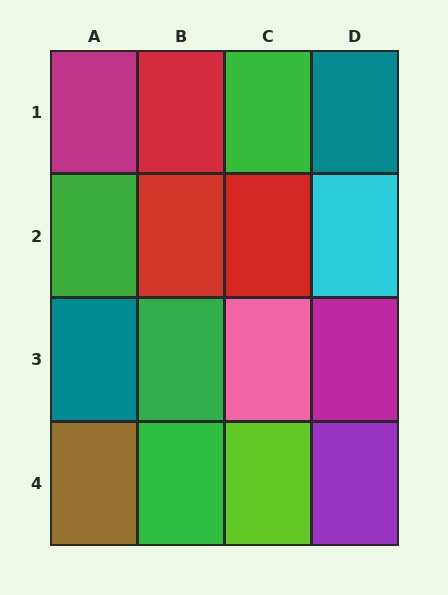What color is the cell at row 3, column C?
Pink.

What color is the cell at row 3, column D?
Magenta.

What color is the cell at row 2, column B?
Red.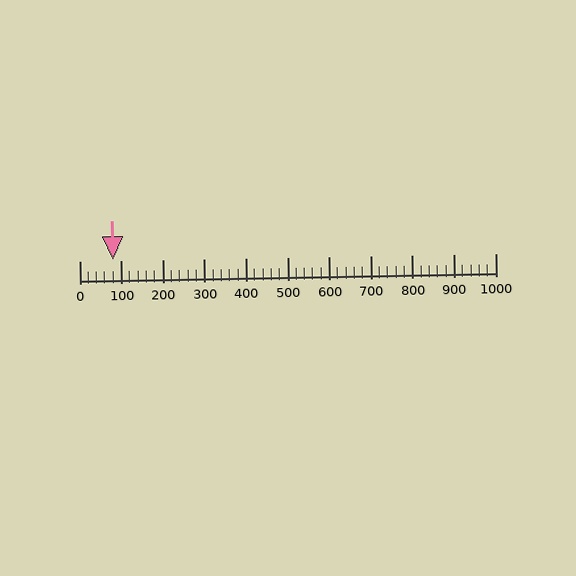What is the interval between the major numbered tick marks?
The major tick marks are spaced 100 units apart.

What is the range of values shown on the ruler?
The ruler shows values from 0 to 1000.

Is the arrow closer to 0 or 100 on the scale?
The arrow is closer to 100.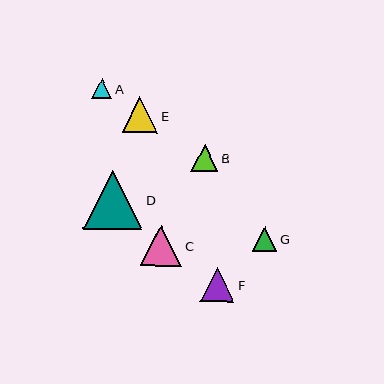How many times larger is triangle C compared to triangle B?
Triangle C is approximately 1.5 times the size of triangle B.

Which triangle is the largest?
Triangle D is the largest with a size of approximately 59 pixels.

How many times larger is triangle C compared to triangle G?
Triangle C is approximately 1.7 times the size of triangle G.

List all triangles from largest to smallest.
From largest to smallest: D, C, E, F, B, G, A.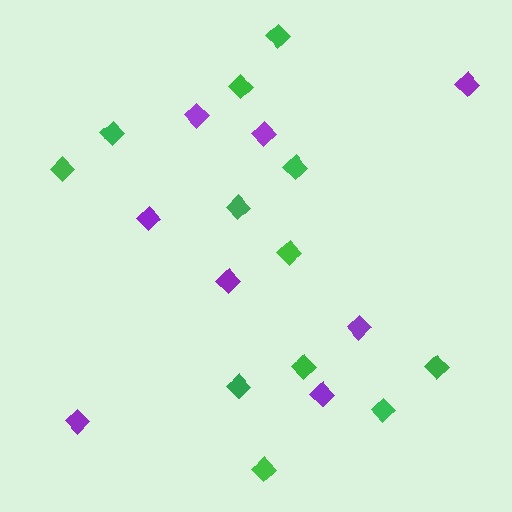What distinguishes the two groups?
There are 2 groups: one group of green diamonds (12) and one group of purple diamonds (8).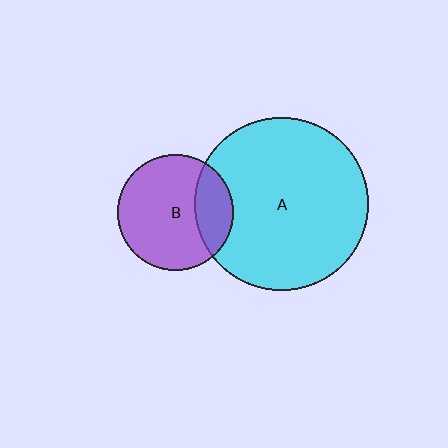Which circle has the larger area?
Circle A (cyan).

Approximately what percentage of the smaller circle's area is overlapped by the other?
Approximately 25%.